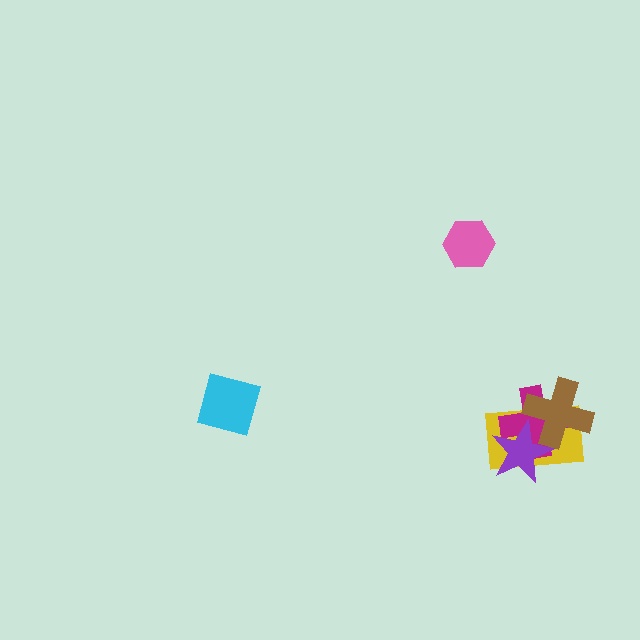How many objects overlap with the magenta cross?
3 objects overlap with the magenta cross.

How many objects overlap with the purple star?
3 objects overlap with the purple star.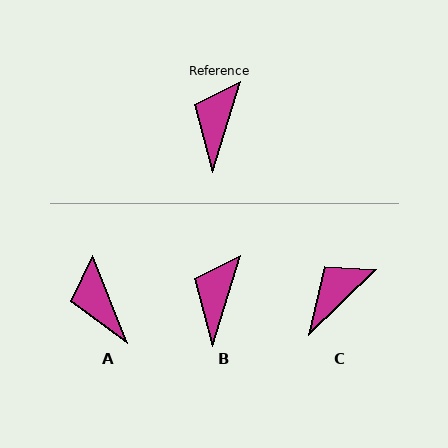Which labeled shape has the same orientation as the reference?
B.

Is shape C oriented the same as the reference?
No, it is off by about 29 degrees.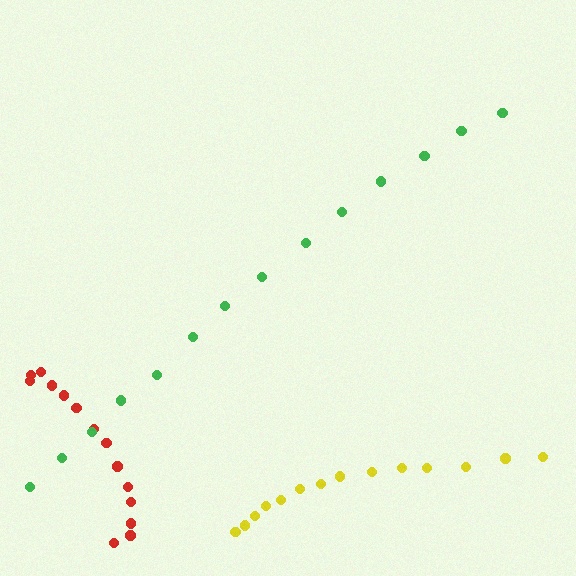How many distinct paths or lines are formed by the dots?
There are 3 distinct paths.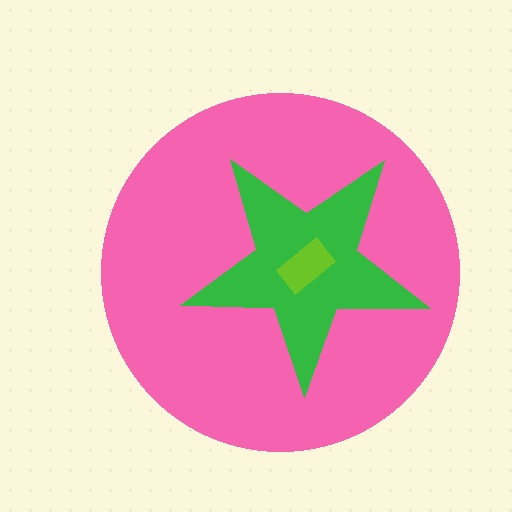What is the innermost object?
The lime rectangle.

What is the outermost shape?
The pink circle.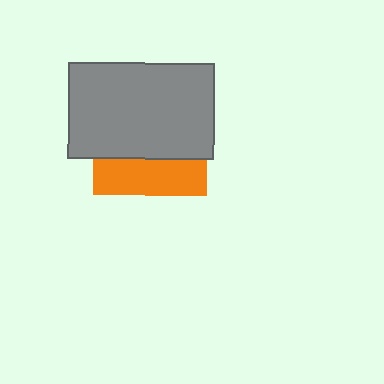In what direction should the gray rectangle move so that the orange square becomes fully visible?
The gray rectangle should move up. That is the shortest direction to clear the overlap and leave the orange square fully visible.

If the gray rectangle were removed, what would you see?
You would see the complete orange square.